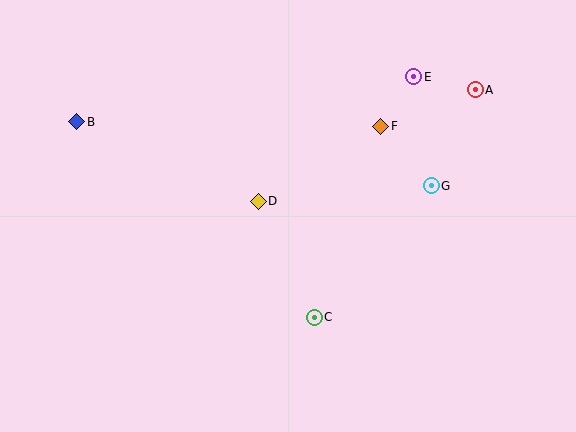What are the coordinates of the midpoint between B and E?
The midpoint between B and E is at (245, 99).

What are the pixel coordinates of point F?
Point F is at (381, 126).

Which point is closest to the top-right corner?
Point A is closest to the top-right corner.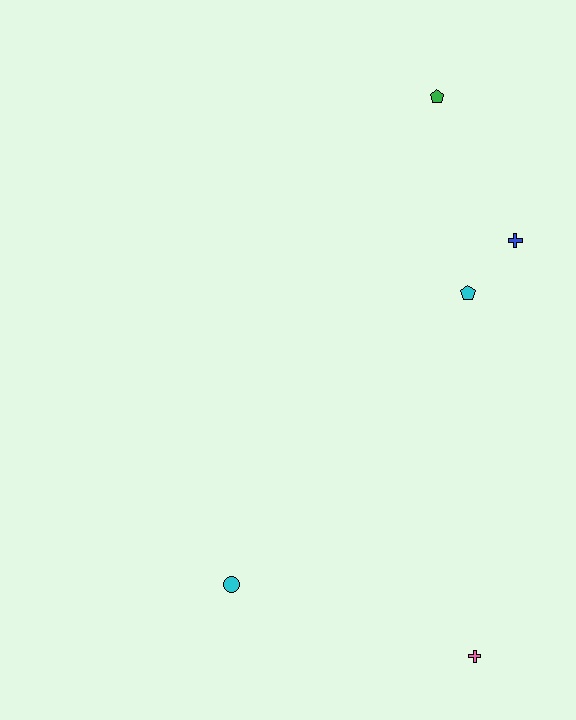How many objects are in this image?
There are 5 objects.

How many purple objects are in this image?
There are no purple objects.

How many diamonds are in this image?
There are no diamonds.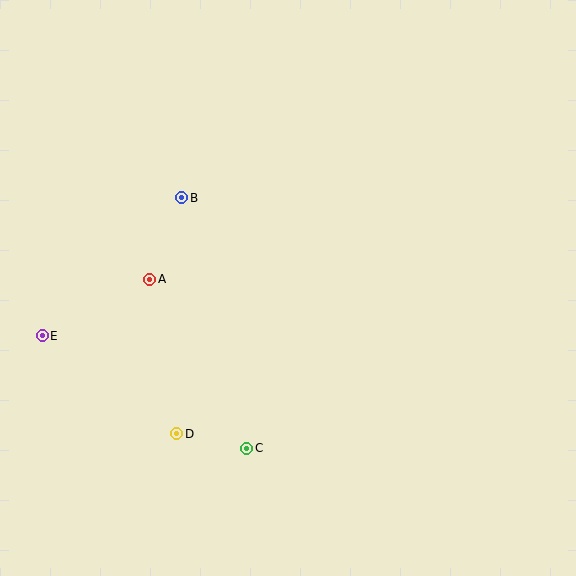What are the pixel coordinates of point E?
Point E is at (42, 336).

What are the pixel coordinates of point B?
Point B is at (182, 198).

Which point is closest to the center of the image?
Point A at (150, 279) is closest to the center.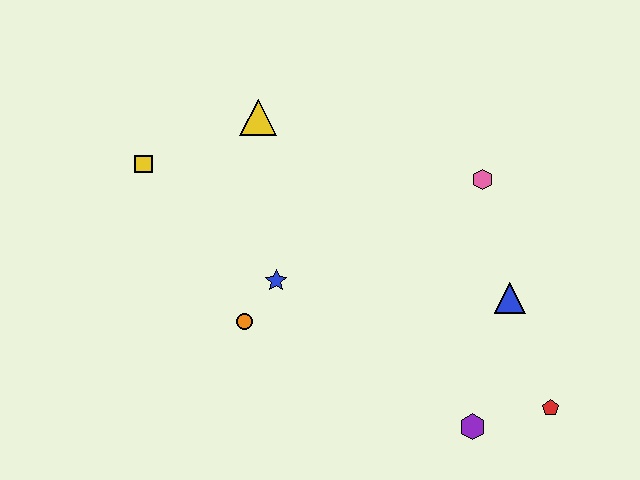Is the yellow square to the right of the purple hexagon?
No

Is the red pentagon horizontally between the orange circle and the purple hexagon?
No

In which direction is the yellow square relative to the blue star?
The yellow square is to the left of the blue star.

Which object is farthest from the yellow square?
The red pentagon is farthest from the yellow square.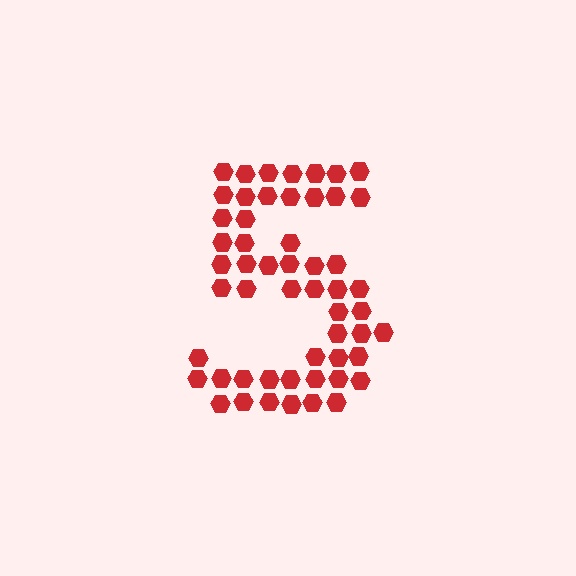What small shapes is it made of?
It is made of small hexagons.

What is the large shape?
The large shape is the digit 5.